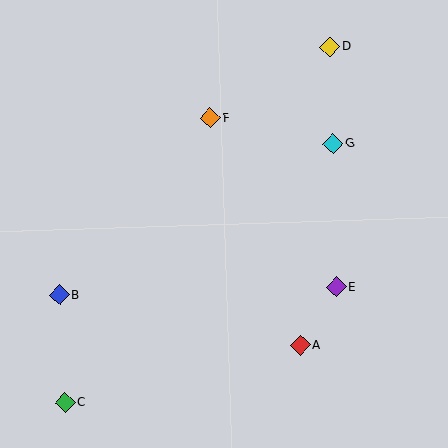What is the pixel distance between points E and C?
The distance between E and C is 295 pixels.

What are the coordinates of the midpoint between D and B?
The midpoint between D and B is at (195, 171).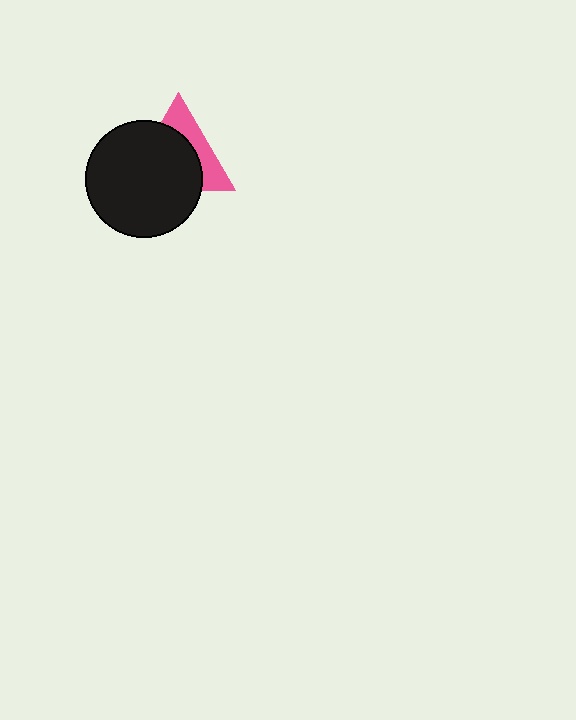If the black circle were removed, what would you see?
You would see the complete pink triangle.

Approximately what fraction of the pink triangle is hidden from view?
Roughly 63% of the pink triangle is hidden behind the black circle.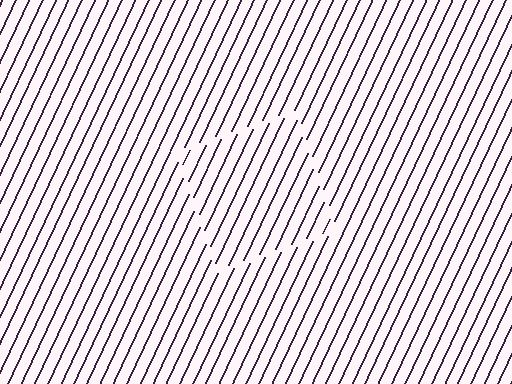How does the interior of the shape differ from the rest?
The interior of the shape contains the same grating, shifted by half a period — the contour is defined by the phase discontinuity where line-ends from the inner and outer gratings abut.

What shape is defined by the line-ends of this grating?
An illusory square. The interior of the shape contains the same grating, shifted by half a period — the contour is defined by the phase discontinuity where line-ends from the inner and outer gratings abut.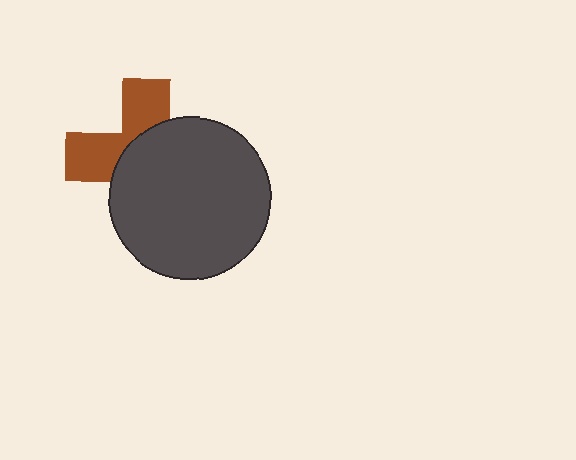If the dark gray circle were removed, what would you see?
You would see the complete brown cross.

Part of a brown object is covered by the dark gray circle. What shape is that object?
It is a cross.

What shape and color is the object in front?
The object in front is a dark gray circle.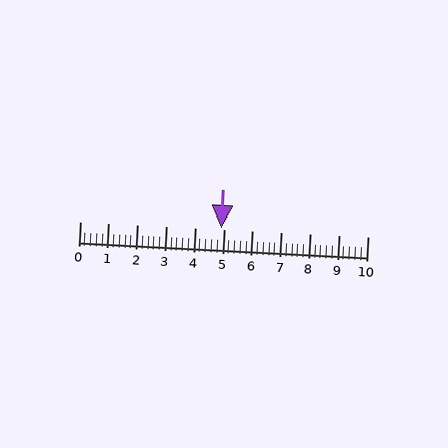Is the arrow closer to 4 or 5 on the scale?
The arrow is closer to 5.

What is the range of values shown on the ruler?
The ruler shows values from 0 to 10.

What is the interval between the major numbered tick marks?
The major tick marks are spaced 1 units apart.